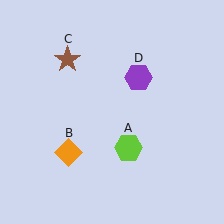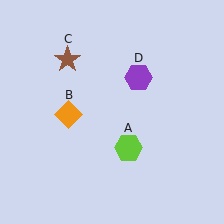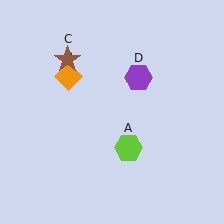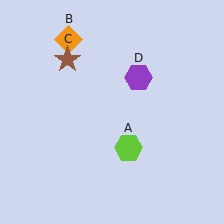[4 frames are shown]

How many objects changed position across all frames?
1 object changed position: orange diamond (object B).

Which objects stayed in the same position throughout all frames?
Lime hexagon (object A) and brown star (object C) and purple hexagon (object D) remained stationary.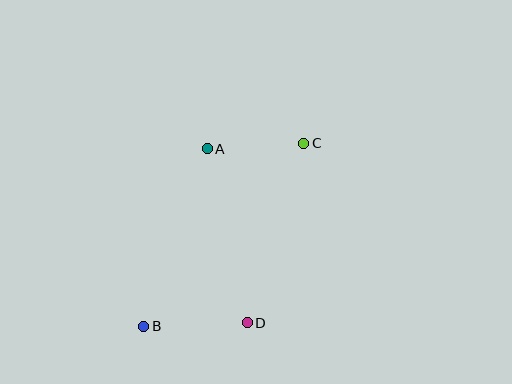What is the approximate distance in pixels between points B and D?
The distance between B and D is approximately 104 pixels.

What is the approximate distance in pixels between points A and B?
The distance between A and B is approximately 189 pixels.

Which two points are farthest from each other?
Points B and C are farthest from each other.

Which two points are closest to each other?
Points A and C are closest to each other.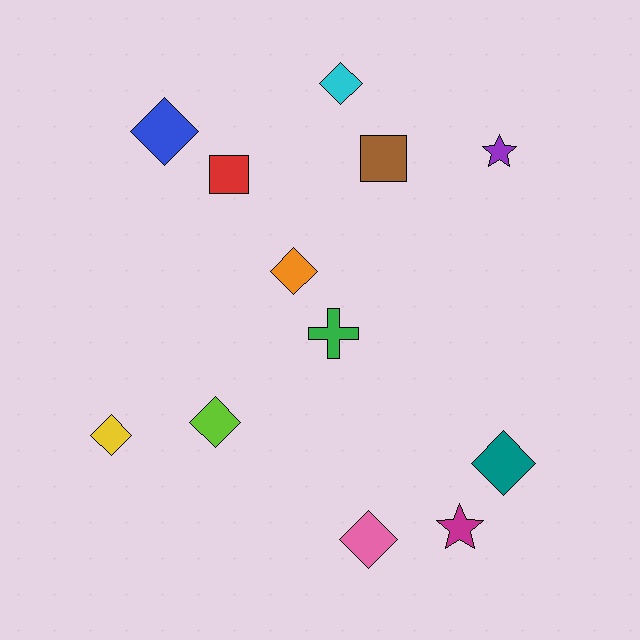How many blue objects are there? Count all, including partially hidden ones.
There is 1 blue object.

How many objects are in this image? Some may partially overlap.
There are 12 objects.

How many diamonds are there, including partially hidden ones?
There are 7 diamonds.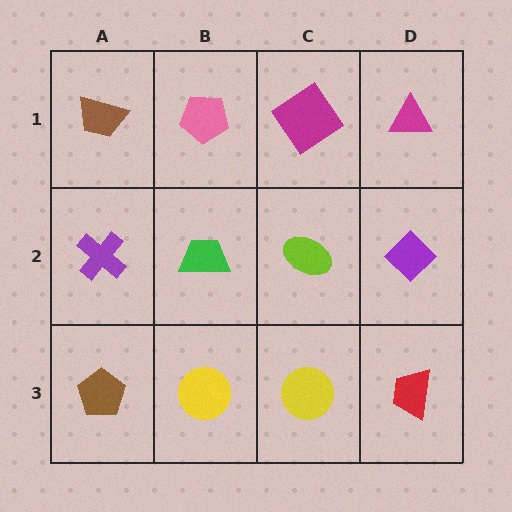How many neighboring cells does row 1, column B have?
3.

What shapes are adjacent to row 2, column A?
A brown trapezoid (row 1, column A), a brown pentagon (row 3, column A), a green trapezoid (row 2, column B).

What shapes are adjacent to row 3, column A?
A purple cross (row 2, column A), a yellow circle (row 3, column B).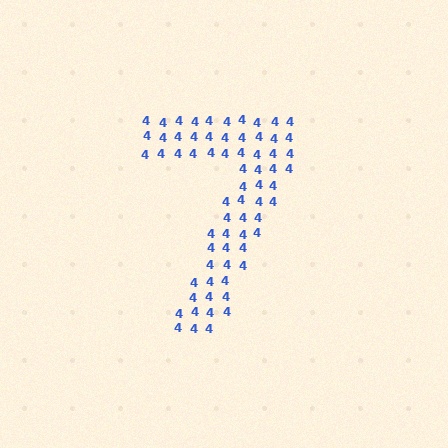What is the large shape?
The large shape is the digit 7.